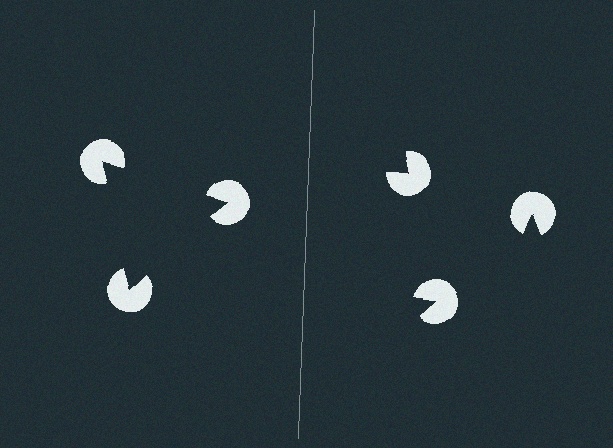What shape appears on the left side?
An illusory triangle.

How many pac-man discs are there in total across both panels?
6 — 3 on each side.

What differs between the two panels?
The pac-man discs are positioned identically on both sides; only the wedge orientations differ. On the left they align to a triangle; on the right they are misaligned.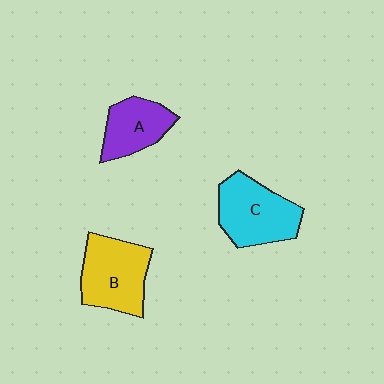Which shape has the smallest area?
Shape A (purple).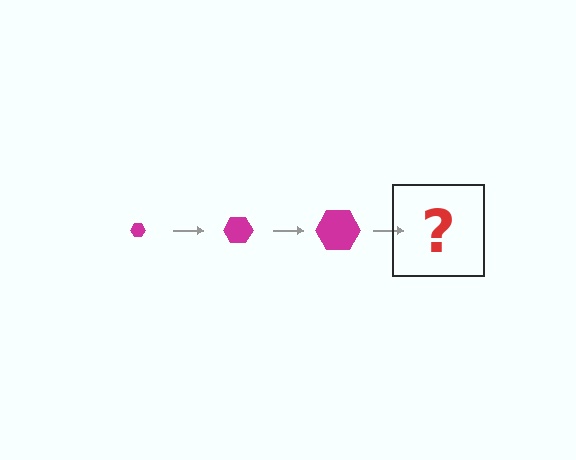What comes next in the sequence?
The next element should be a magenta hexagon, larger than the previous one.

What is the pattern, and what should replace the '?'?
The pattern is that the hexagon gets progressively larger each step. The '?' should be a magenta hexagon, larger than the previous one.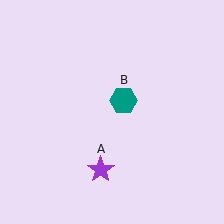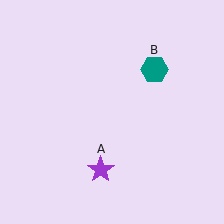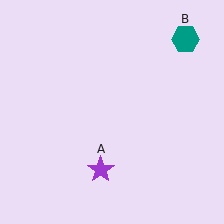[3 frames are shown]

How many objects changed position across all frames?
1 object changed position: teal hexagon (object B).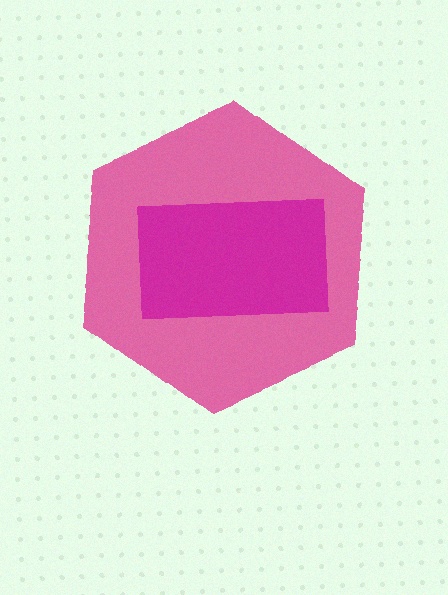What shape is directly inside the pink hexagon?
The magenta rectangle.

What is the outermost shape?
The pink hexagon.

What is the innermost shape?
The magenta rectangle.